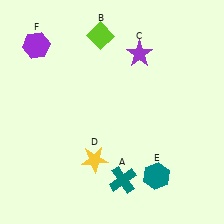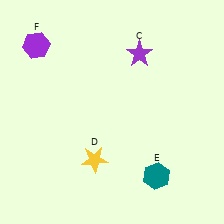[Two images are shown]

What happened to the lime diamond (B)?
The lime diamond (B) was removed in Image 2. It was in the top-left area of Image 1.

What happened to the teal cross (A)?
The teal cross (A) was removed in Image 2. It was in the bottom-right area of Image 1.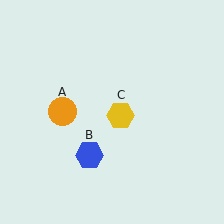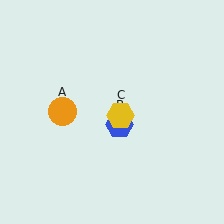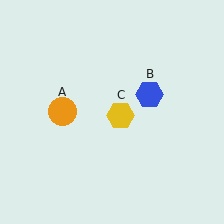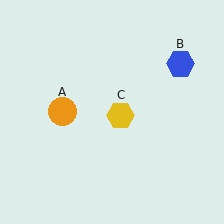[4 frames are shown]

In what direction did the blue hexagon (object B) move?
The blue hexagon (object B) moved up and to the right.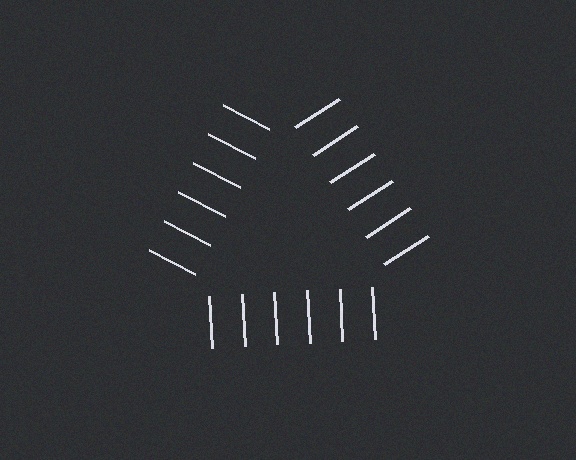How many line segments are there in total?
18 — 6 along each of the 3 edges.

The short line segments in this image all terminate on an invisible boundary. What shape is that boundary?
An illusory triangle — the line segments terminate on its edges but no continuous stroke is drawn.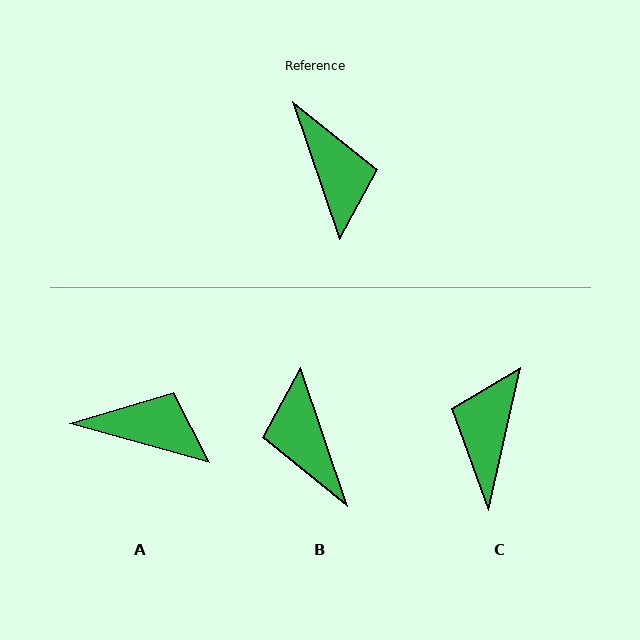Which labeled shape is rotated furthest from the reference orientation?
B, about 180 degrees away.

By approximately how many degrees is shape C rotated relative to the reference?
Approximately 149 degrees counter-clockwise.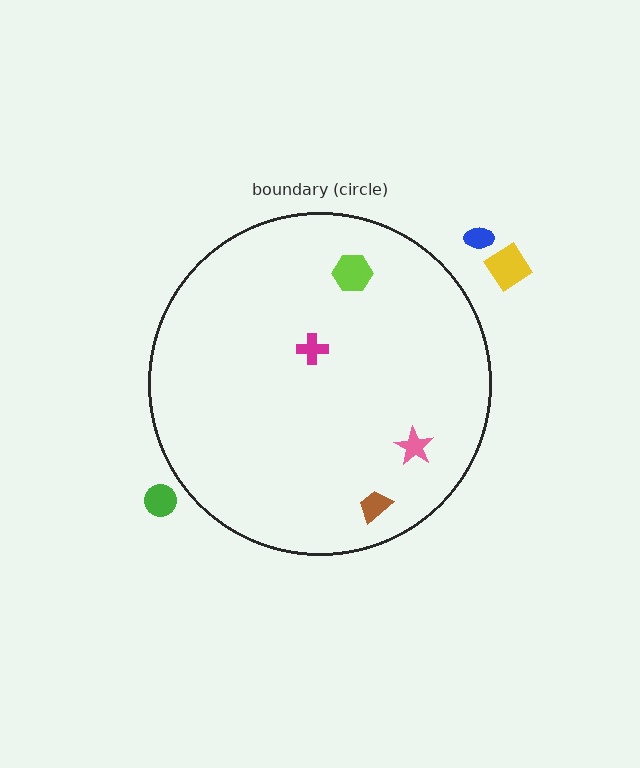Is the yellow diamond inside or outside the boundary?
Outside.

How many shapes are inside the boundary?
4 inside, 3 outside.